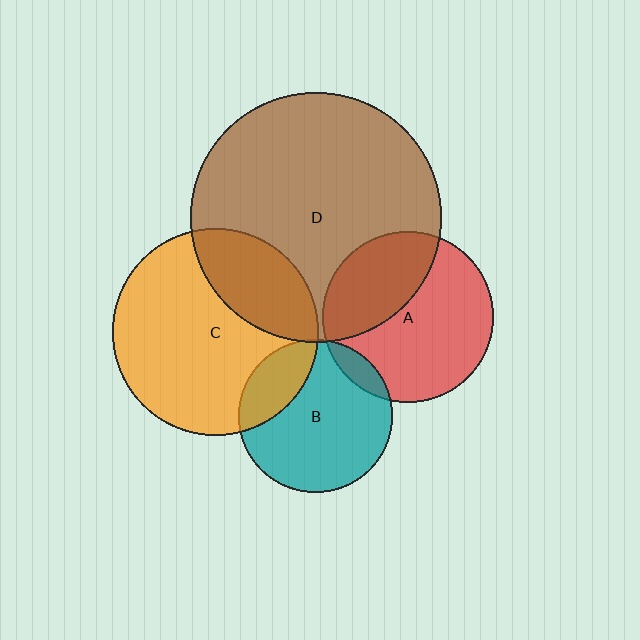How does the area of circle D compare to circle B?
Approximately 2.7 times.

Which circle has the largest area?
Circle D (brown).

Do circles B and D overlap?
Yes.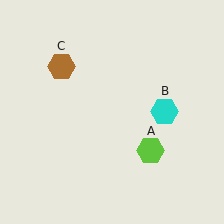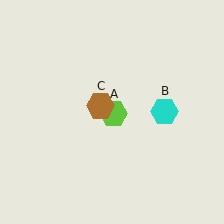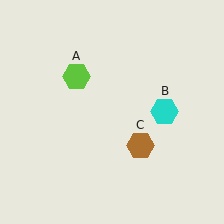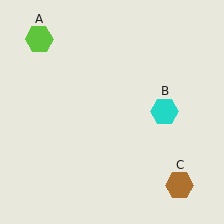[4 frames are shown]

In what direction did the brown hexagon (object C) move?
The brown hexagon (object C) moved down and to the right.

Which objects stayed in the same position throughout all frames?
Cyan hexagon (object B) remained stationary.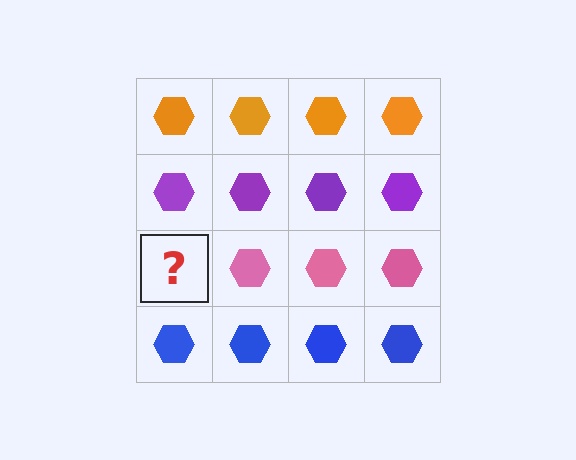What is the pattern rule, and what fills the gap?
The rule is that each row has a consistent color. The gap should be filled with a pink hexagon.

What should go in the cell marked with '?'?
The missing cell should contain a pink hexagon.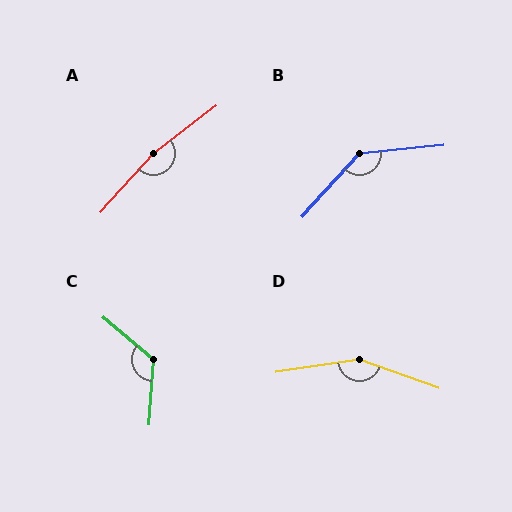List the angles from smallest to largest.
C (125°), B (138°), D (152°), A (169°).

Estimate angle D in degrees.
Approximately 152 degrees.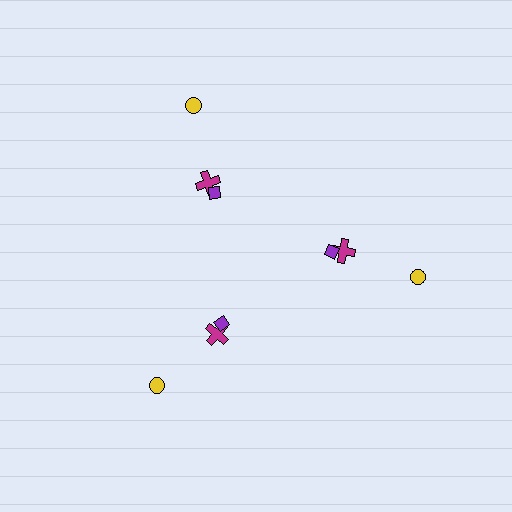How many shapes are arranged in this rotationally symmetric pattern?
There are 9 shapes, arranged in 3 groups of 3.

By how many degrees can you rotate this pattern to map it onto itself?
The pattern maps onto itself every 120 degrees of rotation.